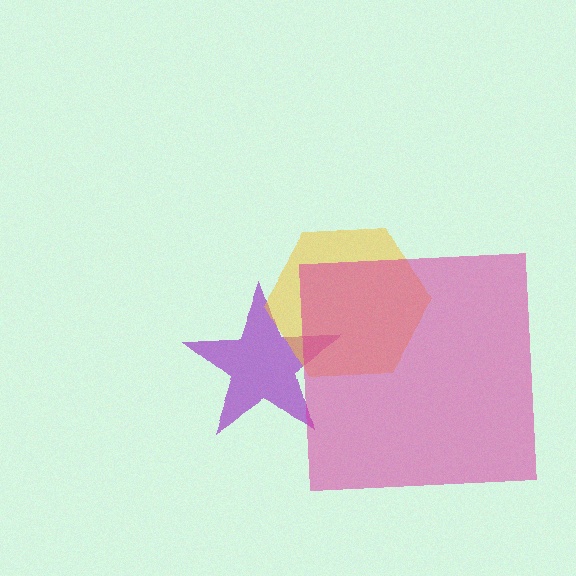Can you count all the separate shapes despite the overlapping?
Yes, there are 3 separate shapes.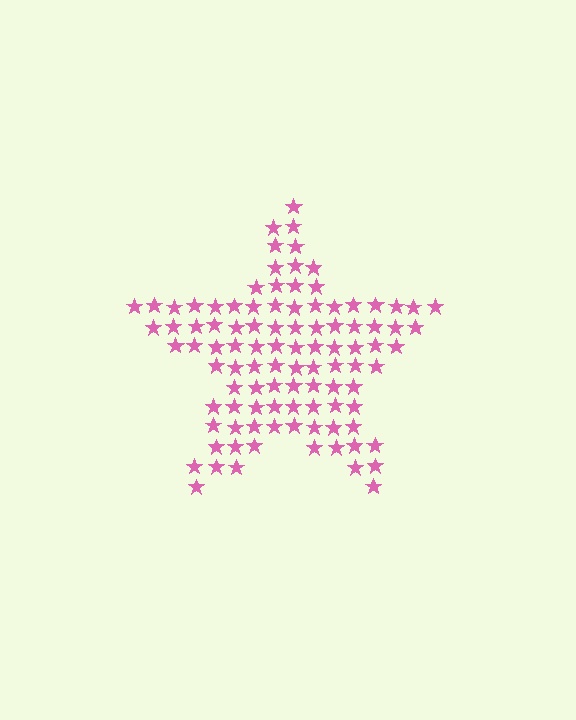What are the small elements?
The small elements are stars.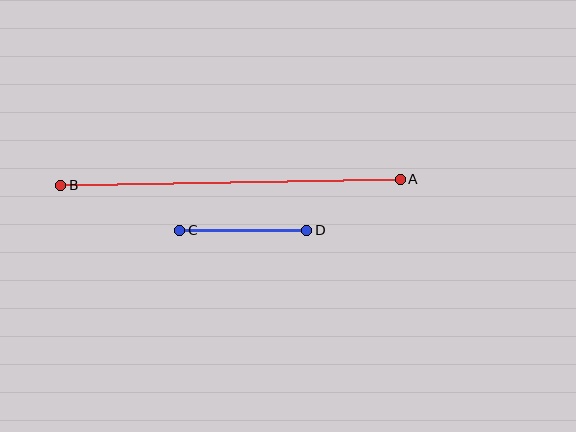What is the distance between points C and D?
The distance is approximately 127 pixels.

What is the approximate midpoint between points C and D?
The midpoint is at approximately (243, 230) pixels.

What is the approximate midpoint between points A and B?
The midpoint is at approximately (230, 182) pixels.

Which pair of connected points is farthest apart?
Points A and B are farthest apart.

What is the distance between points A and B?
The distance is approximately 340 pixels.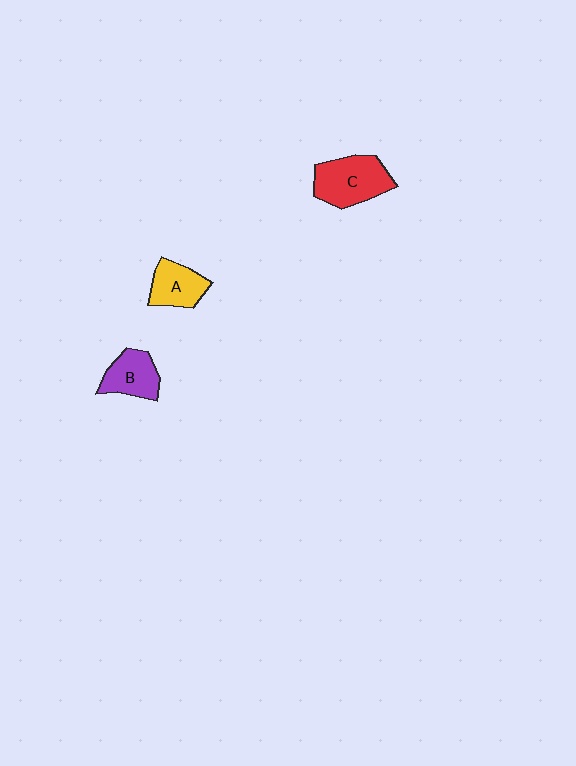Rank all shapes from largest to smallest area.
From largest to smallest: C (red), B (purple), A (yellow).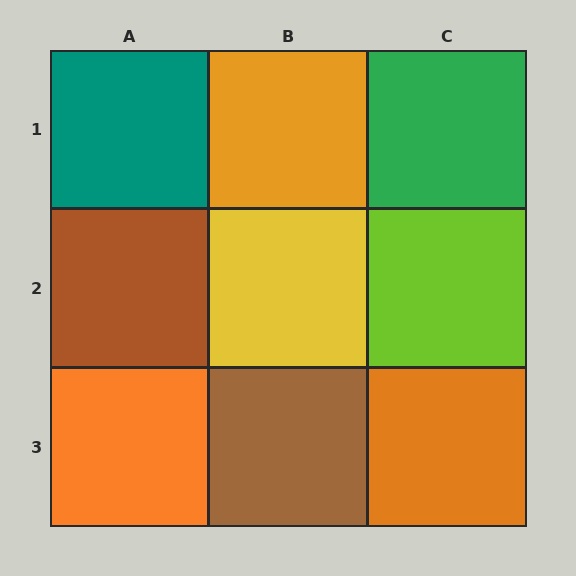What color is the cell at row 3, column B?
Brown.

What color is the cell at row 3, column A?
Orange.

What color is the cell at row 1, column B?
Orange.